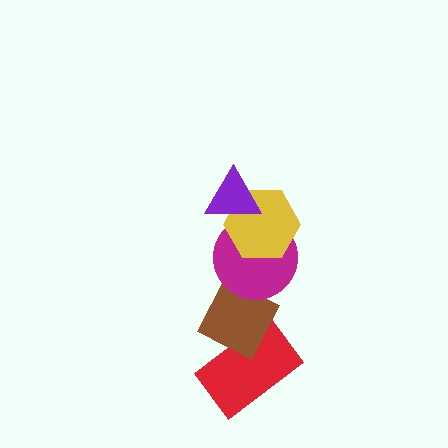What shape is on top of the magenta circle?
The yellow hexagon is on top of the magenta circle.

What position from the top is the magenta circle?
The magenta circle is 3rd from the top.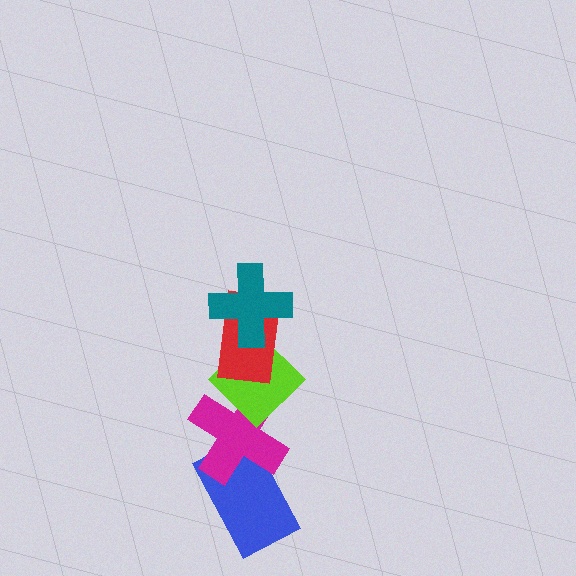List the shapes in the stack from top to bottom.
From top to bottom: the teal cross, the red rectangle, the lime diamond, the magenta cross, the blue rectangle.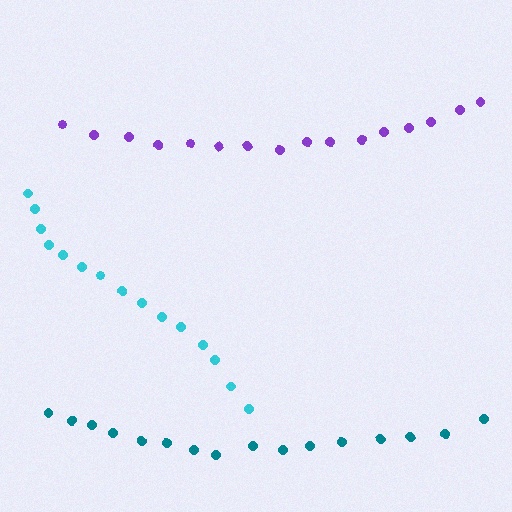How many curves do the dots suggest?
There are 3 distinct paths.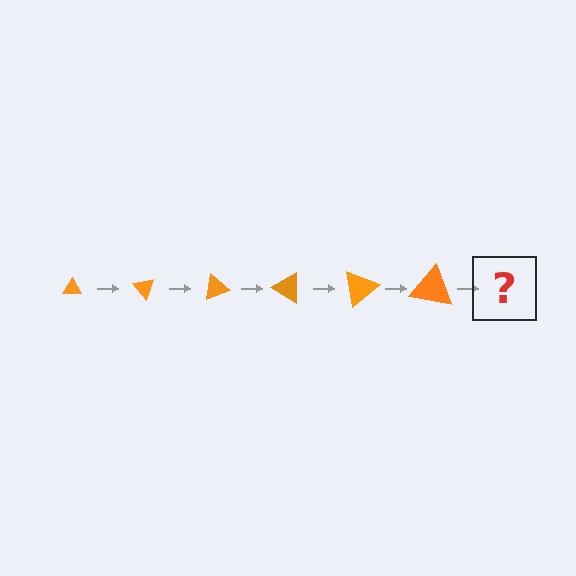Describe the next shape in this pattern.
It should be a triangle, larger than the previous one and rotated 300 degrees from the start.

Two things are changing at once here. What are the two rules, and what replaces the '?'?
The two rules are that the triangle grows larger each step and it rotates 50 degrees each step. The '?' should be a triangle, larger than the previous one and rotated 300 degrees from the start.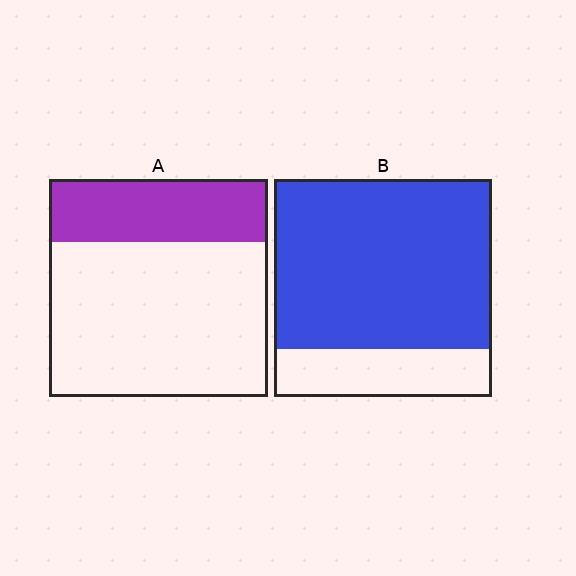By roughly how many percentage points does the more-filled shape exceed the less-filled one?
By roughly 50 percentage points (B over A).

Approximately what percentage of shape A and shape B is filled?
A is approximately 30% and B is approximately 80%.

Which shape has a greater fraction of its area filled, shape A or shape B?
Shape B.